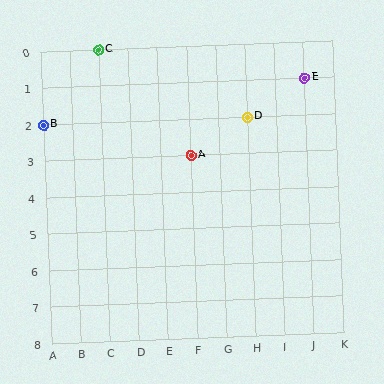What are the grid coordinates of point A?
Point A is at grid coordinates (F, 3).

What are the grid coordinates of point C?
Point C is at grid coordinates (C, 0).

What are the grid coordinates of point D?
Point D is at grid coordinates (H, 2).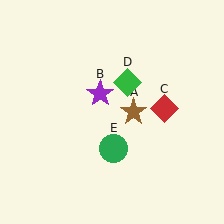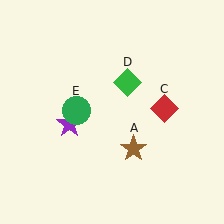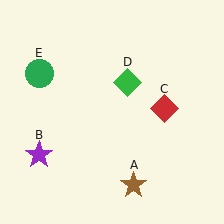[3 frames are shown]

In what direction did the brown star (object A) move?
The brown star (object A) moved down.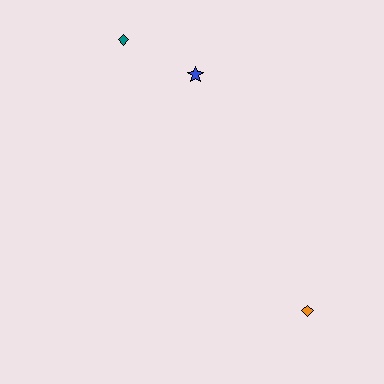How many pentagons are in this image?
There are no pentagons.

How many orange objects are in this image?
There is 1 orange object.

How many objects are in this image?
There are 3 objects.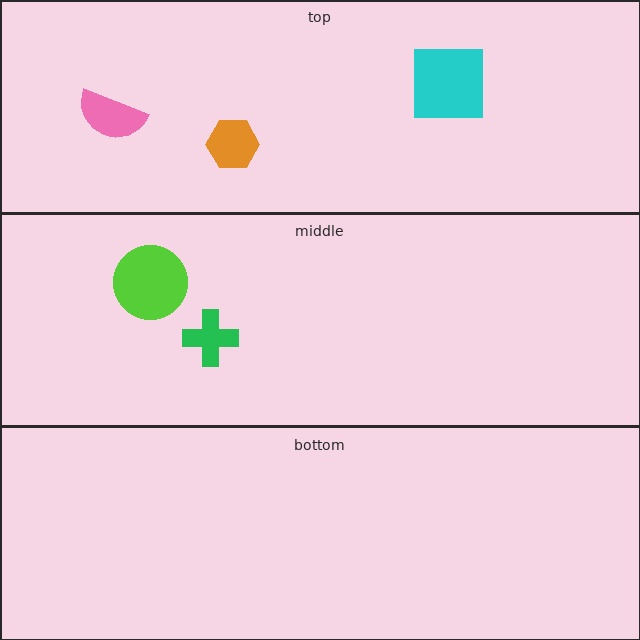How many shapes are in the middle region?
2.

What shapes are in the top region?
The orange hexagon, the pink semicircle, the cyan square.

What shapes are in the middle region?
The green cross, the lime circle.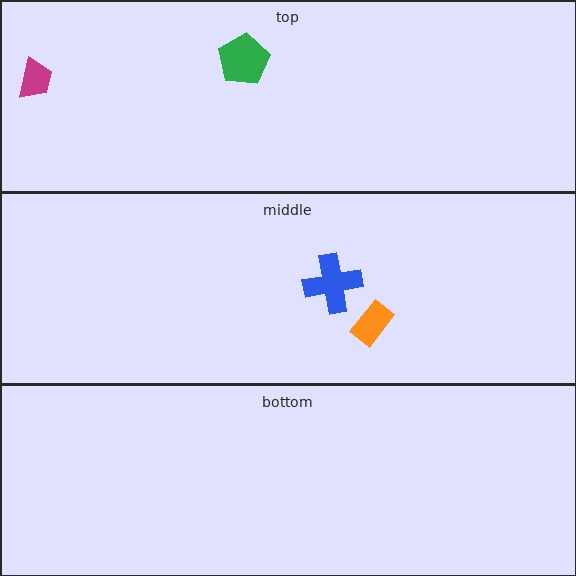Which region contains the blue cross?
The middle region.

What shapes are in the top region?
The green pentagon, the magenta trapezoid.